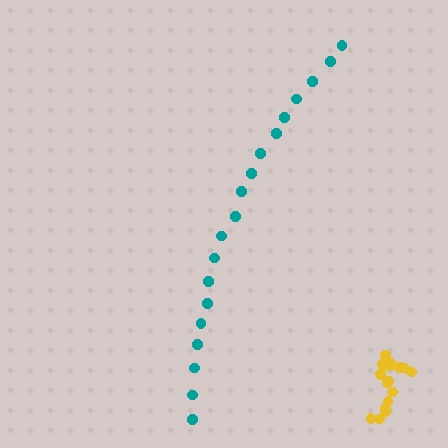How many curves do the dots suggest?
There are 2 distinct paths.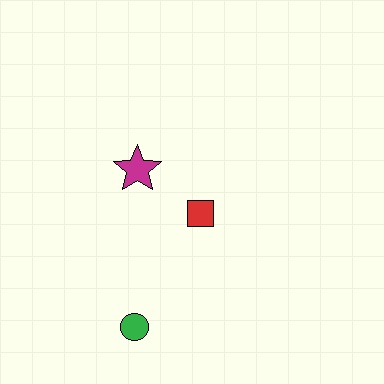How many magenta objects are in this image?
There is 1 magenta object.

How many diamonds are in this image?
There are no diamonds.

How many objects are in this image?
There are 3 objects.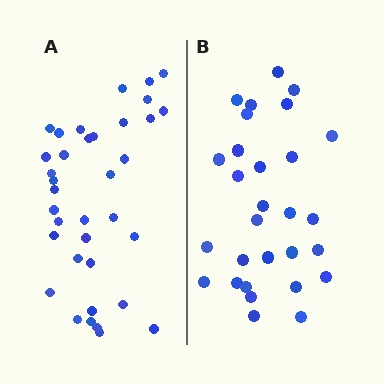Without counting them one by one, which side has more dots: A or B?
Region A (the left region) has more dots.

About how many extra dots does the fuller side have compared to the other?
Region A has roughly 8 or so more dots than region B.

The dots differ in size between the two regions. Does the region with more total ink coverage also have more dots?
No. Region B has more total ink coverage because its dots are larger, but region A actually contains more individual dots. Total area can be misleading — the number of items is what matters here.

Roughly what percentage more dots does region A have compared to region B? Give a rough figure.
About 25% more.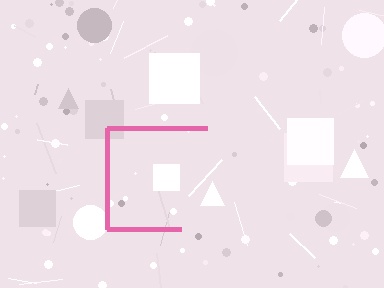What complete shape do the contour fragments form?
The contour fragments form a square.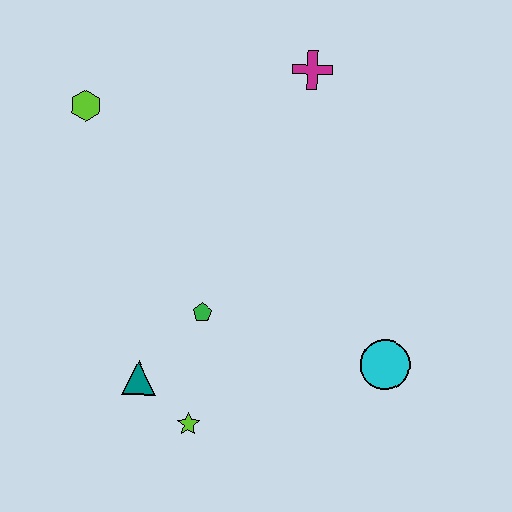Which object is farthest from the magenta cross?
The lime star is farthest from the magenta cross.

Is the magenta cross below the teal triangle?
No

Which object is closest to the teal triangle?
The lime star is closest to the teal triangle.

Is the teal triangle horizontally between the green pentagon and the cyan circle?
No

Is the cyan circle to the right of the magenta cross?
Yes